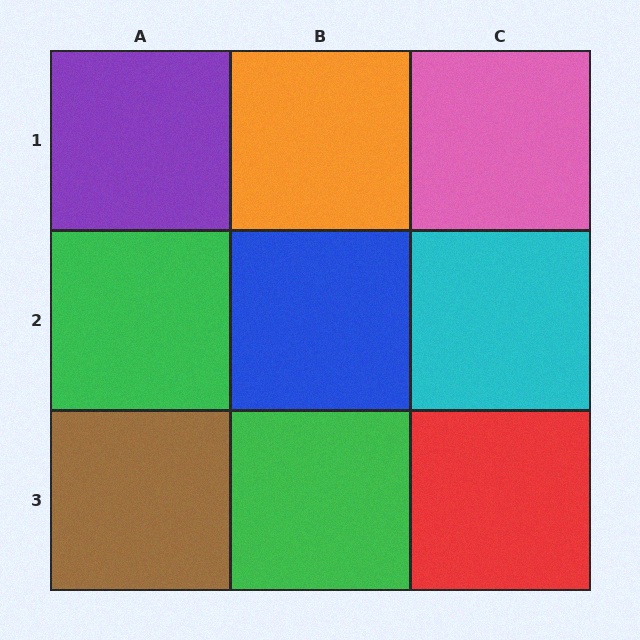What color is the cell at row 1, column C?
Pink.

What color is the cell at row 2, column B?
Blue.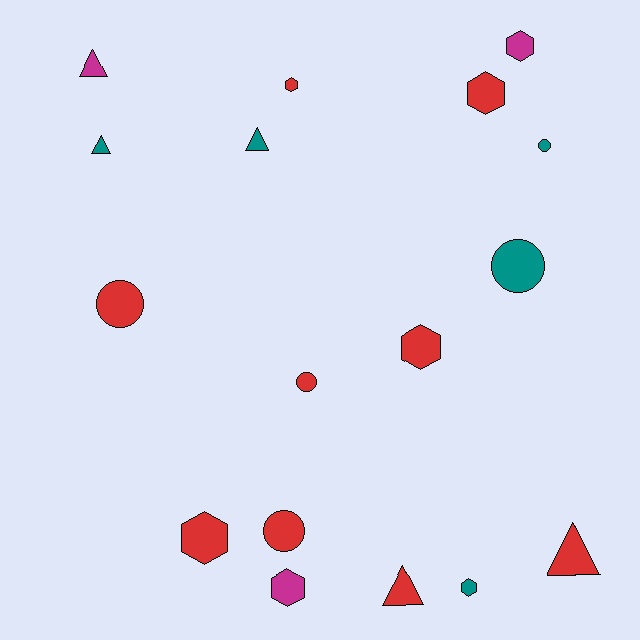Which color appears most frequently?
Red, with 9 objects.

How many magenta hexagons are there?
There are 2 magenta hexagons.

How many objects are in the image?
There are 17 objects.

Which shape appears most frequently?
Hexagon, with 7 objects.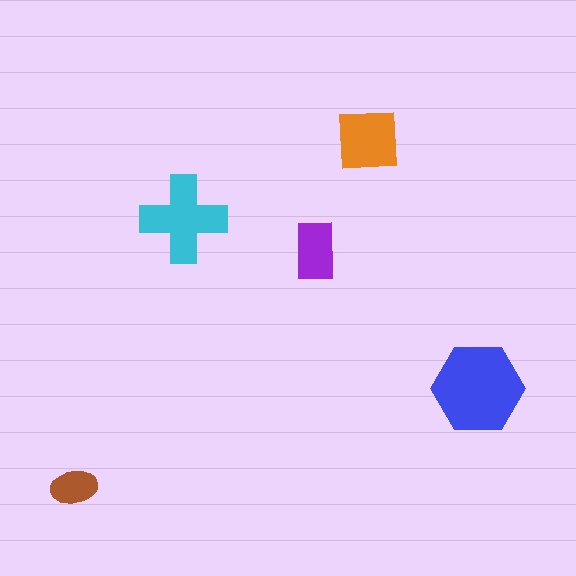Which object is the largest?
The blue hexagon.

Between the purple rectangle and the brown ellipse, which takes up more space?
The purple rectangle.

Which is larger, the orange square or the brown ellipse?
The orange square.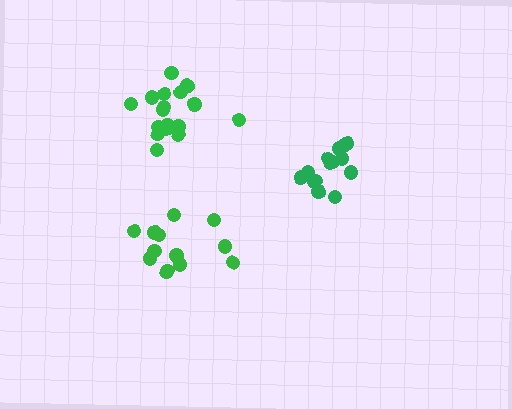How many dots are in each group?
Group 1: 17 dots, Group 2: 13 dots, Group 3: 12 dots (42 total).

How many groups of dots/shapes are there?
There are 3 groups.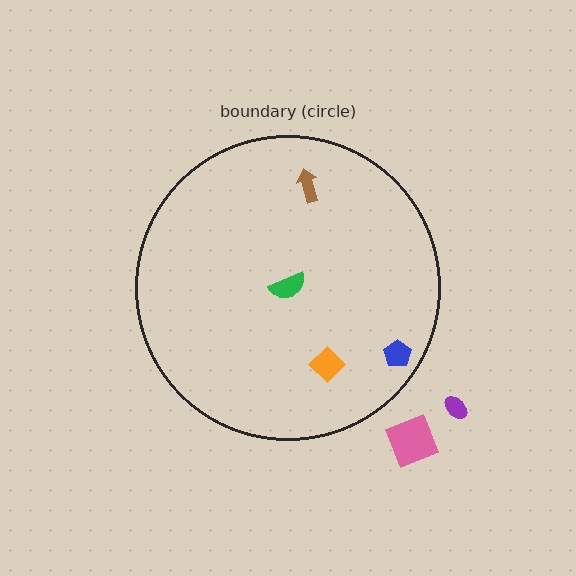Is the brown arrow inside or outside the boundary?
Inside.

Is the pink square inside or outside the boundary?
Outside.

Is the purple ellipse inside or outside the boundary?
Outside.